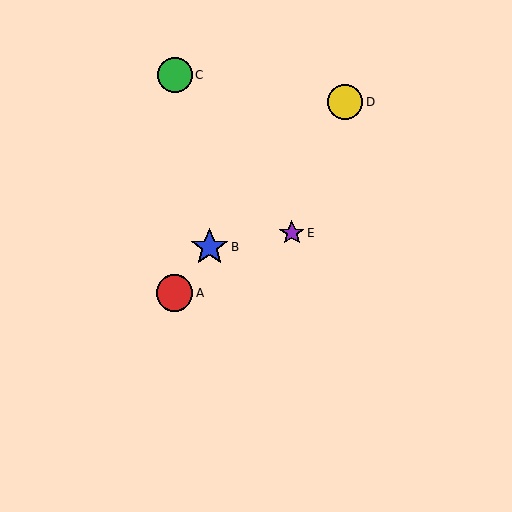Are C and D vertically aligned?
No, C is at x≈175 and D is at x≈345.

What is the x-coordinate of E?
Object E is at x≈292.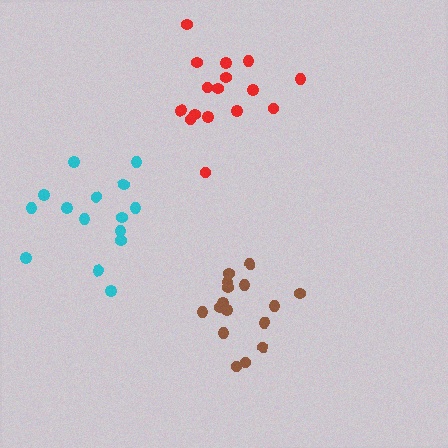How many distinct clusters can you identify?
There are 3 distinct clusters.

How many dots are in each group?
Group 1: 16 dots, Group 2: 15 dots, Group 3: 16 dots (47 total).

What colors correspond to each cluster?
The clusters are colored: brown, cyan, red.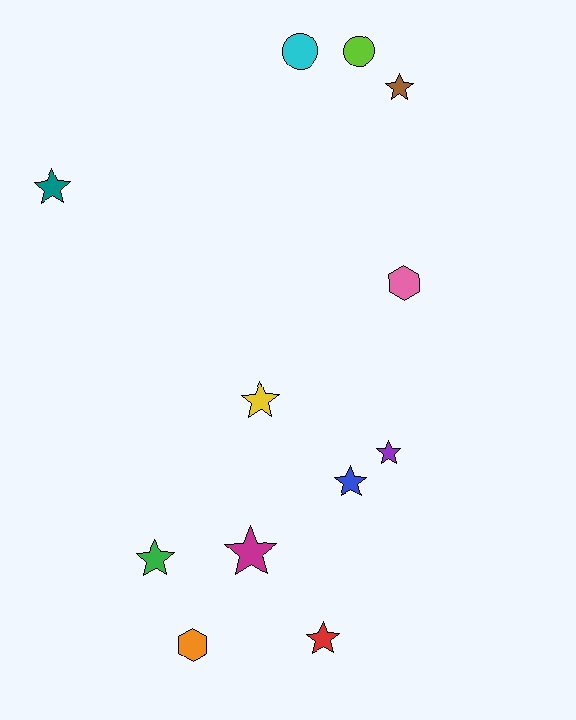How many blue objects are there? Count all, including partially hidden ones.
There is 1 blue object.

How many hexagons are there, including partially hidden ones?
There are 2 hexagons.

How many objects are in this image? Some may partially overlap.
There are 12 objects.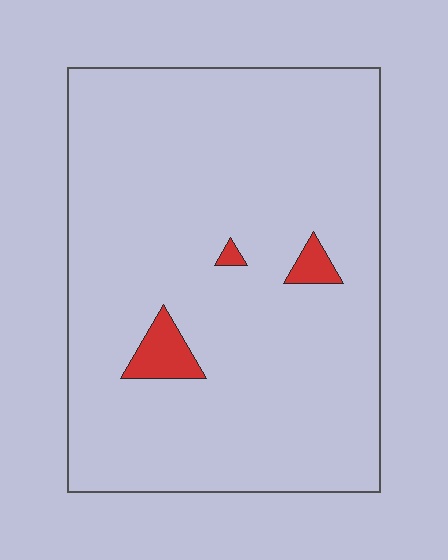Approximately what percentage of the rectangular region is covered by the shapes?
Approximately 5%.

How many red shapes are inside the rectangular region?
3.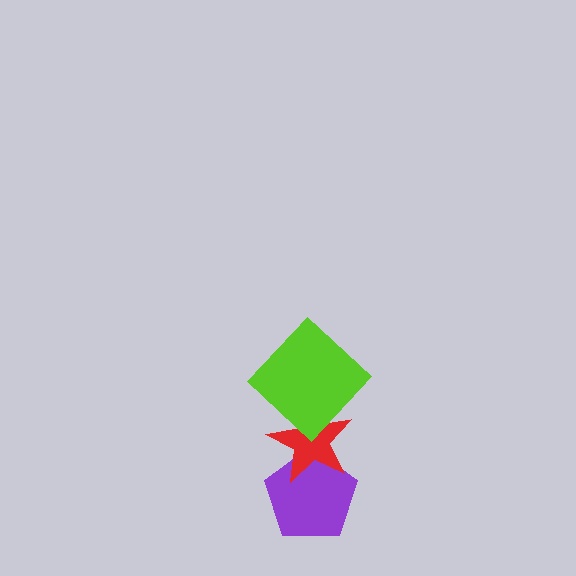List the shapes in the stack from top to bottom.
From top to bottom: the lime diamond, the red star, the purple pentagon.